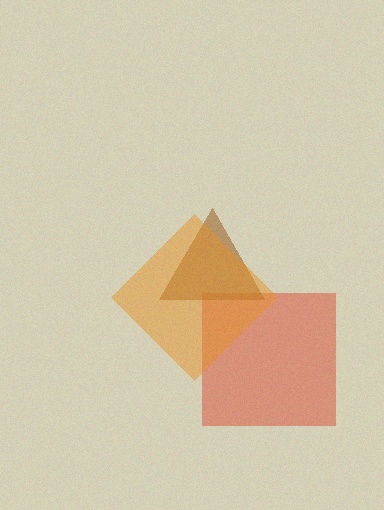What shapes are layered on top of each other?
The layered shapes are: a red square, a brown triangle, an orange diamond.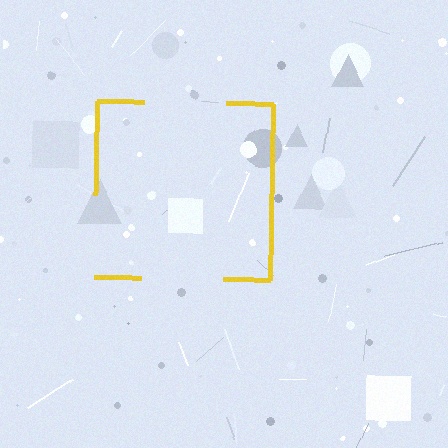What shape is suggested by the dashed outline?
The dashed outline suggests a square.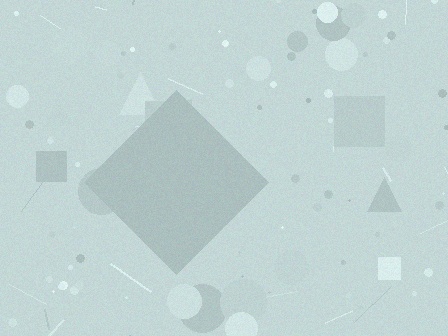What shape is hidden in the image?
A diamond is hidden in the image.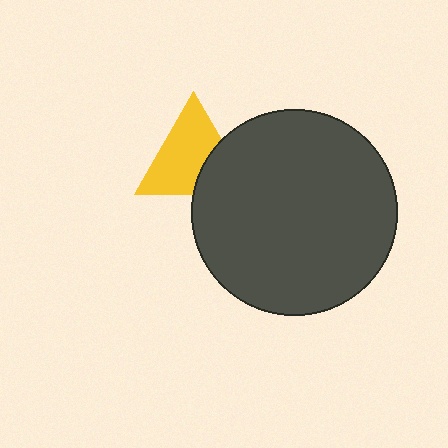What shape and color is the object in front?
The object in front is a dark gray circle.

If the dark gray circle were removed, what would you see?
You would see the complete yellow triangle.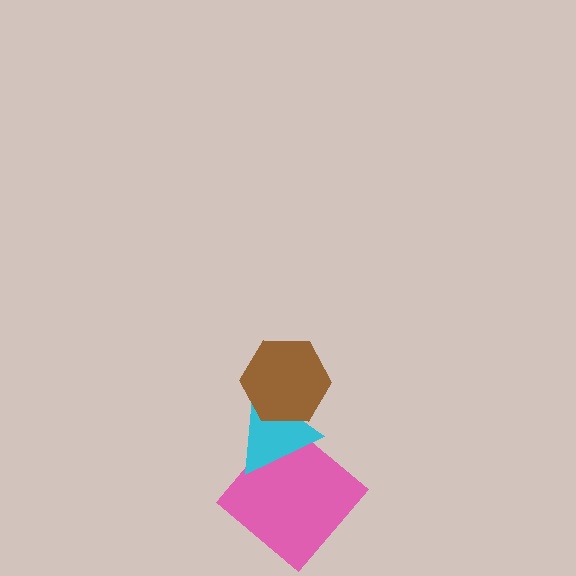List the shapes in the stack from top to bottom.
From top to bottom: the brown hexagon, the cyan triangle, the pink diamond.